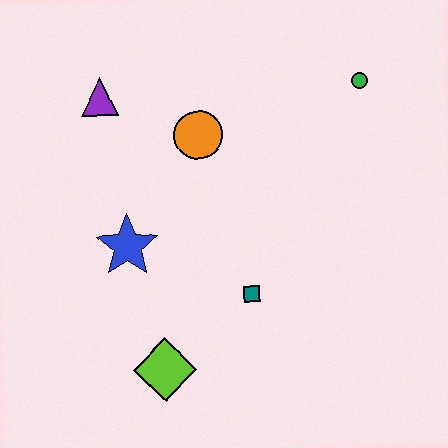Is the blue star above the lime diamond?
Yes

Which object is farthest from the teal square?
The purple triangle is farthest from the teal square.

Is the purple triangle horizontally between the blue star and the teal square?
No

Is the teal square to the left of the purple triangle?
No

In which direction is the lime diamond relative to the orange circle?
The lime diamond is below the orange circle.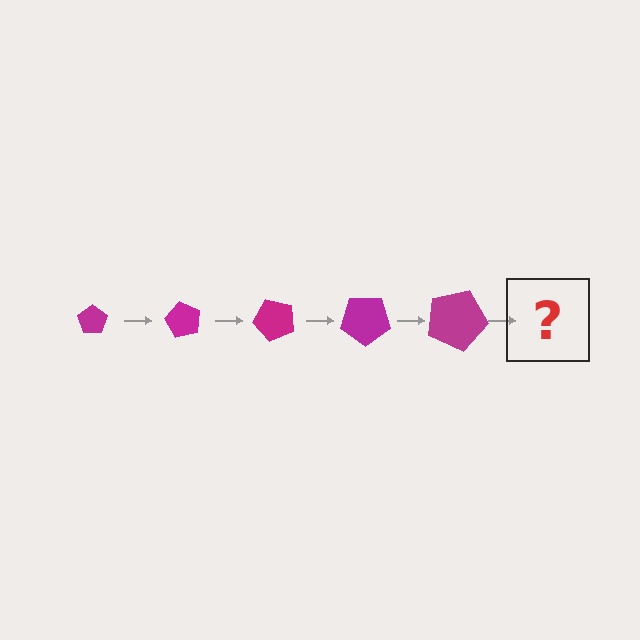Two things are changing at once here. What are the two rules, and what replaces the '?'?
The two rules are that the pentagon grows larger each step and it rotates 60 degrees each step. The '?' should be a pentagon, larger than the previous one and rotated 300 degrees from the start.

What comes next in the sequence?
The next element should be a pentagon, larger than the previous one and rotated 300 degrees from the start.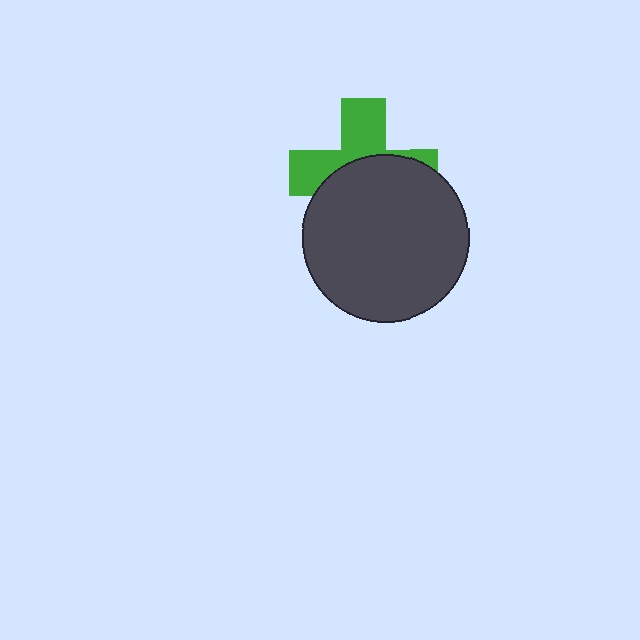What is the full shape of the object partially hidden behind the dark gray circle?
The partially hidden object is a green cross.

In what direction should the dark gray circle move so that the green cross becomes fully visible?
The dark gray circle should move down. That is the shortest direction to clear the overlap and leave the green cross fully visible.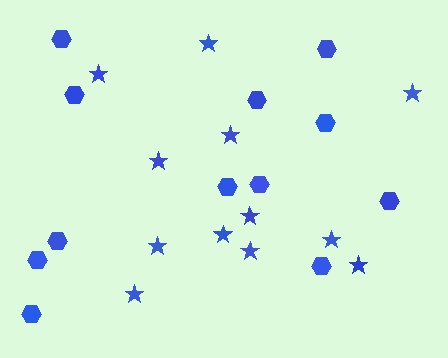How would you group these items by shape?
There are 2 groups: one group of stars (12) and one group of hexagons (12).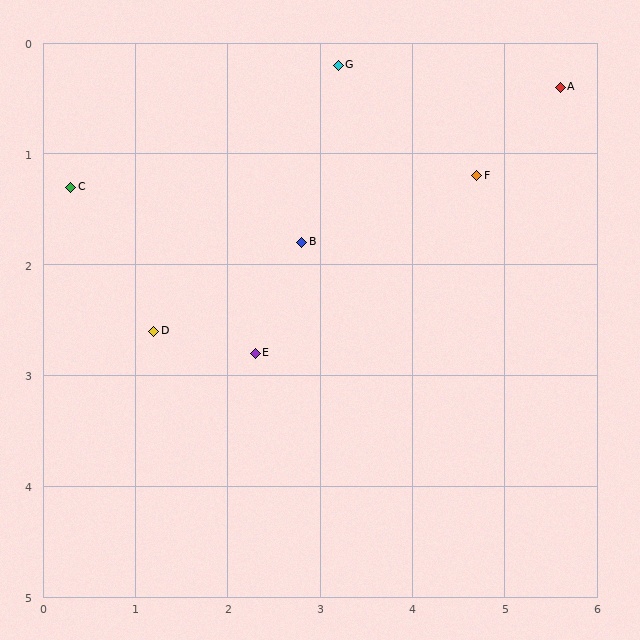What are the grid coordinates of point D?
Point D is at approximately (1.2, 2.6).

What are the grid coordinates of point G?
Point G is at approximately (3.2, 0.2).